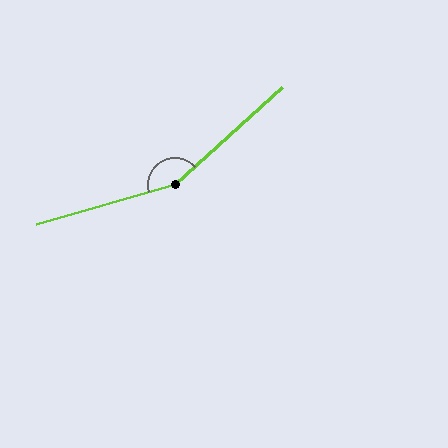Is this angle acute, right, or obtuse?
It is obtuse.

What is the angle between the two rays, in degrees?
Approximately 154 degrees.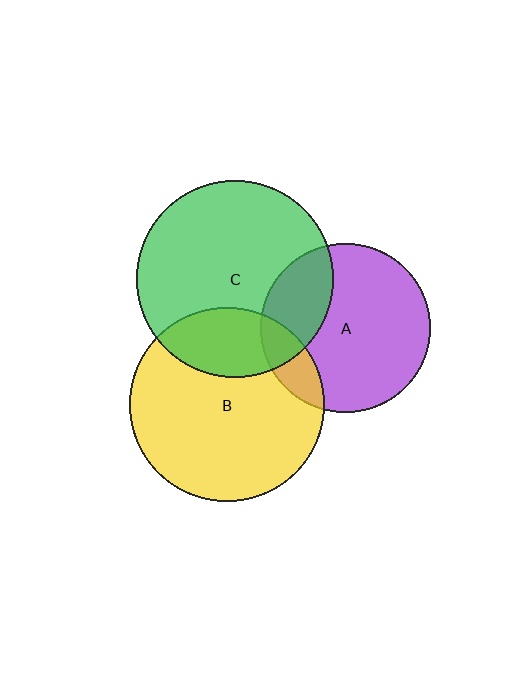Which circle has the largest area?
Circle C (green).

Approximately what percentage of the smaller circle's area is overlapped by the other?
Approximately 15%.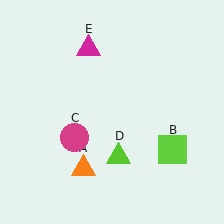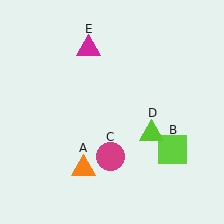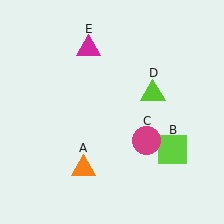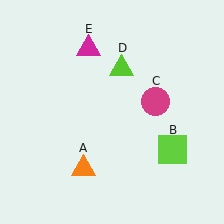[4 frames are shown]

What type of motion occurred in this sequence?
The magenta circle (object C), lime triangle (object D) rotated counterclockwise around the center of the scene.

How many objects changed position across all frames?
2 objects changed position: magenta circle (object C), lime triangle (object D).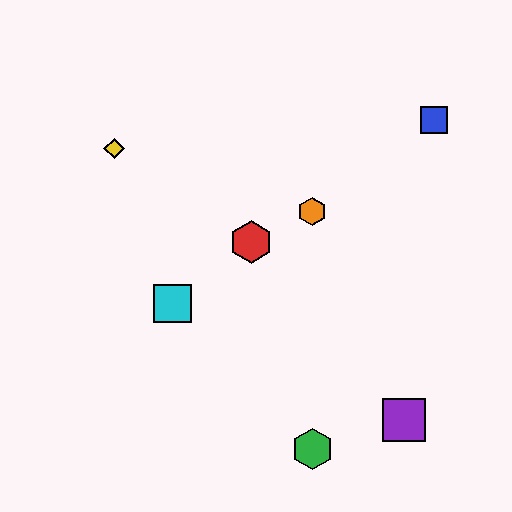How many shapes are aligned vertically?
2 shapes (the green hexagon, the orange hexagon) are aligned vertically.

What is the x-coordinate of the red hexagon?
The red hexagon is at x≈251.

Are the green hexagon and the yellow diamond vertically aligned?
No, the green hexagon is at x≈312 and the yellow diamond is at x≈114.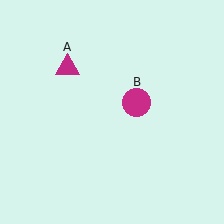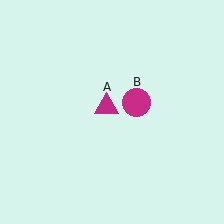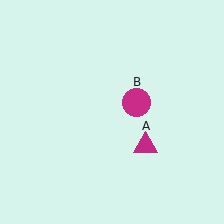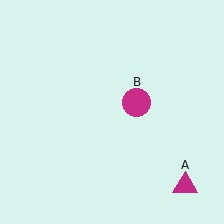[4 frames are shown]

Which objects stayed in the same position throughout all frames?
Magenta circle (object B) remained stationary.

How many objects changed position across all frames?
1 object changed position: magenta triangle (object A).